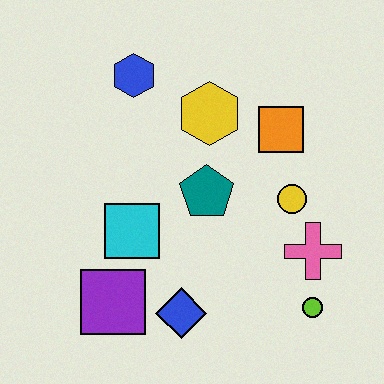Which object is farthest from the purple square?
The orange square is farthest from the purple square.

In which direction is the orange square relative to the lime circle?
The orange square is above the lime circle.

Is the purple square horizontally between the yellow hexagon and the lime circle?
No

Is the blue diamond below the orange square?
Yes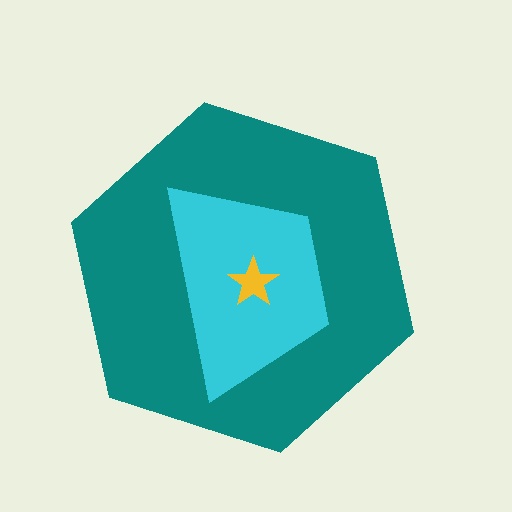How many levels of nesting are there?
3.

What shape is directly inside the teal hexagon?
The cyan trapezoid.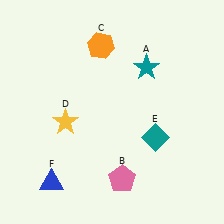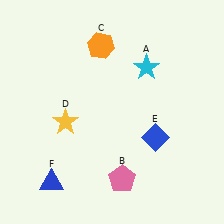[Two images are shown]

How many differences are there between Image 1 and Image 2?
There are 2 differences between the two images.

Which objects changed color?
A changed from teal to cyan. E changed from teal to blue.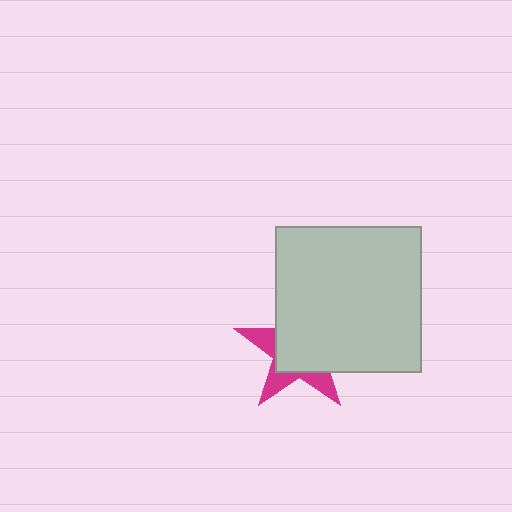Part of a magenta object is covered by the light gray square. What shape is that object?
It is a star.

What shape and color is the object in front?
The object in front is a light gray square.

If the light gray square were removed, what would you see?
You would see the complete magenta star.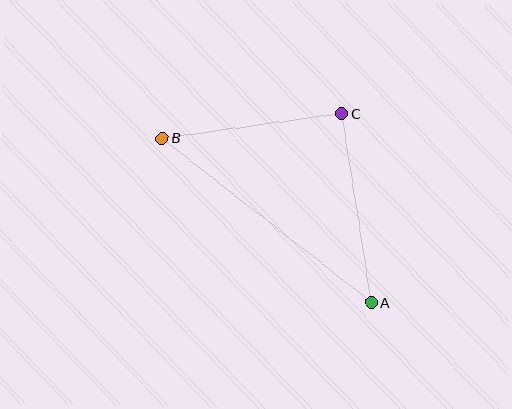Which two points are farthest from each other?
Points A and B are farthest from each other.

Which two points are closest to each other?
Points B and C are closest to each other.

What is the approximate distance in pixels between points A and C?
The distance between A and C is approximately 191 pixels.